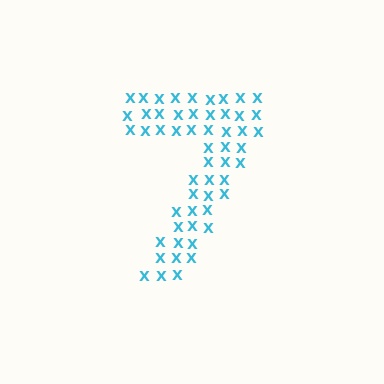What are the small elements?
The small elements are letter X's.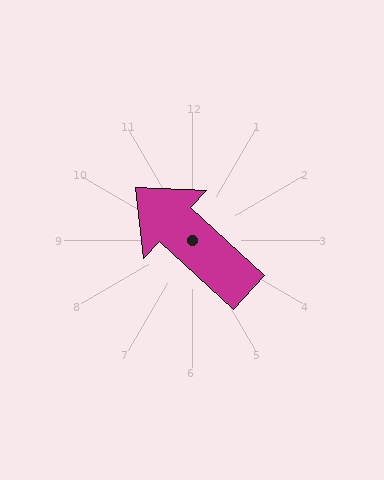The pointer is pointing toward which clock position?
Roughly 10 o'clock.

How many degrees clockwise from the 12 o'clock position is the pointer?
Approximately 313 degrees.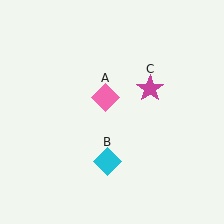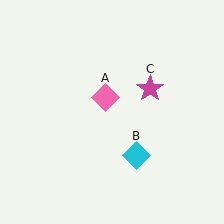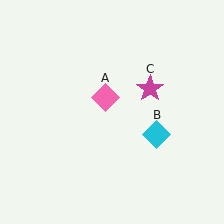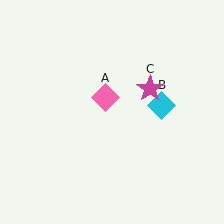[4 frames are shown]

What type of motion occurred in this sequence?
The cyan diamond (object B) rotated counterclockwise around the center of the scene.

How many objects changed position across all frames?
1 object changed position: cyan diamond (object B).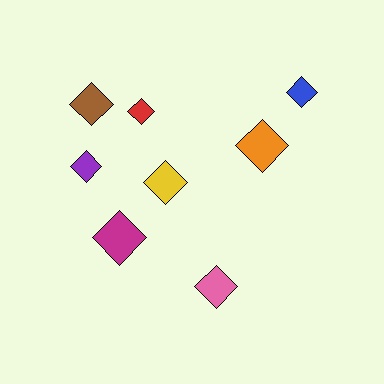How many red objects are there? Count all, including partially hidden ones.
There is 1 red object.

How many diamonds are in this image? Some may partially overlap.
There are 8 diamonds.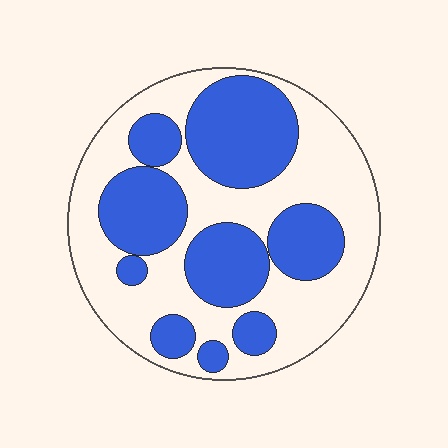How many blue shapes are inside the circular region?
9.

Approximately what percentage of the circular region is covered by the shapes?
Approximately 45%.